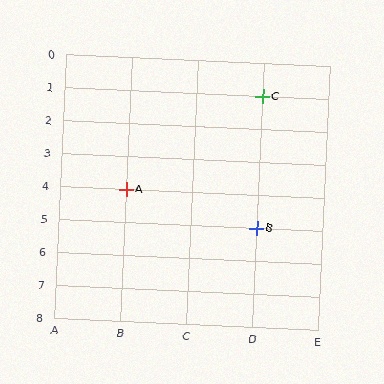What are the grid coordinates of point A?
Point A is at grid coordinates (B, 4).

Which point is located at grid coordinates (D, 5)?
Point B is at (D, 5).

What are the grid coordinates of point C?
Point C is at grid coordinates (D, 1).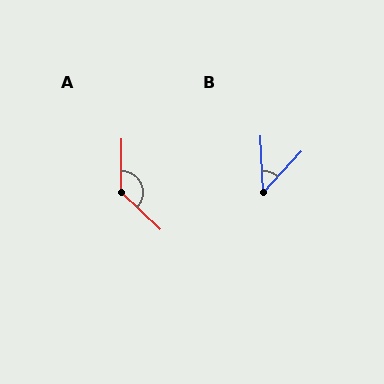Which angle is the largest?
A, at approximately 134 degrees.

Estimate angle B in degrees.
Approximately 46 degrees.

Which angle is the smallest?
B, at approximately 46 degrees.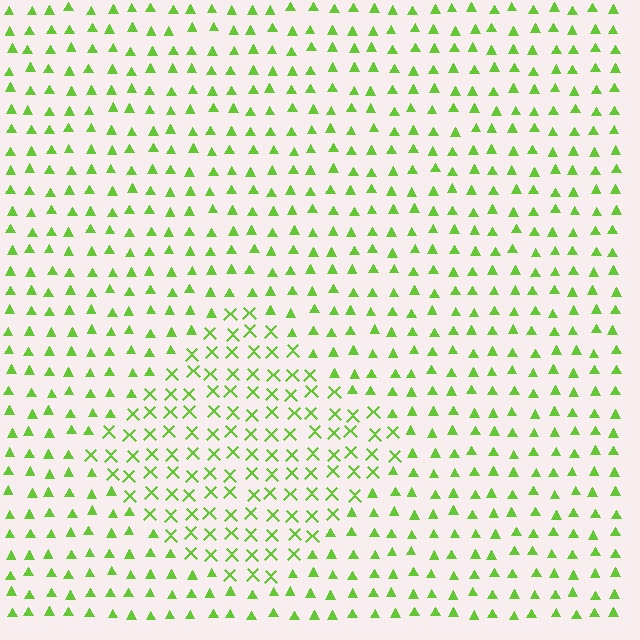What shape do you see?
I see a diamond.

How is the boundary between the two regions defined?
The boundary is defined by a change in element shape: X marks inside vs. triangles outside. All elements share the same color and spacing.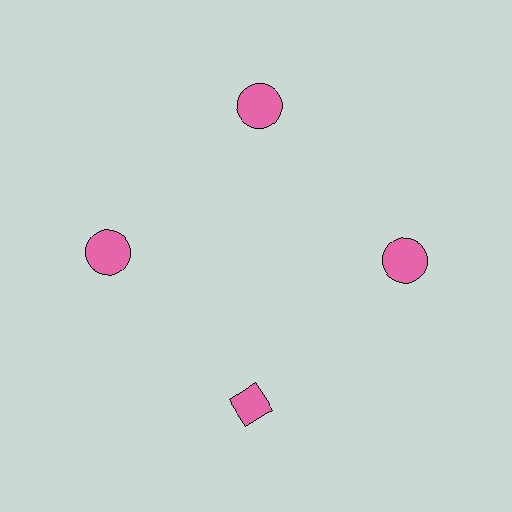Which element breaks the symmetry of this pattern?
The pink diamond at roughly the 6 o'clock position breaks the symmetry. All other shapes are pink circles.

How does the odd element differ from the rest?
It has a different shape: diamond instead of circle.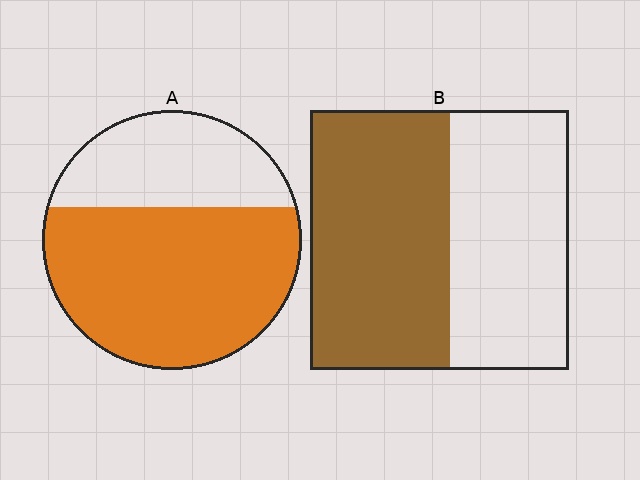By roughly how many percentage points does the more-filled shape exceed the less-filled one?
By roughly 10 percentage points (A over B).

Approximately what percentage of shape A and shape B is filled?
A is approximately 65% and B is approximately 55%.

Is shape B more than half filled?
Yes.